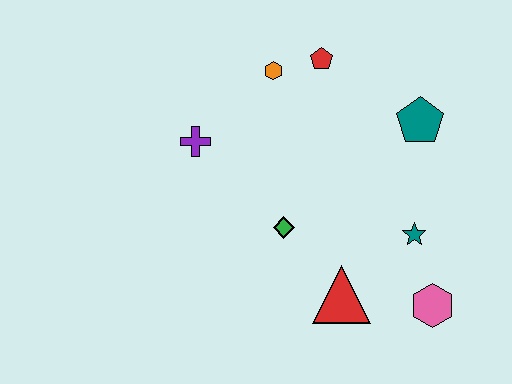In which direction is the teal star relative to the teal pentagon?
The teal star is below the teal pentagon.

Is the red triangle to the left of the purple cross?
No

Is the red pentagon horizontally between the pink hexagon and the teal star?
No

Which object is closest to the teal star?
The pink hexagon is closest to the teal star.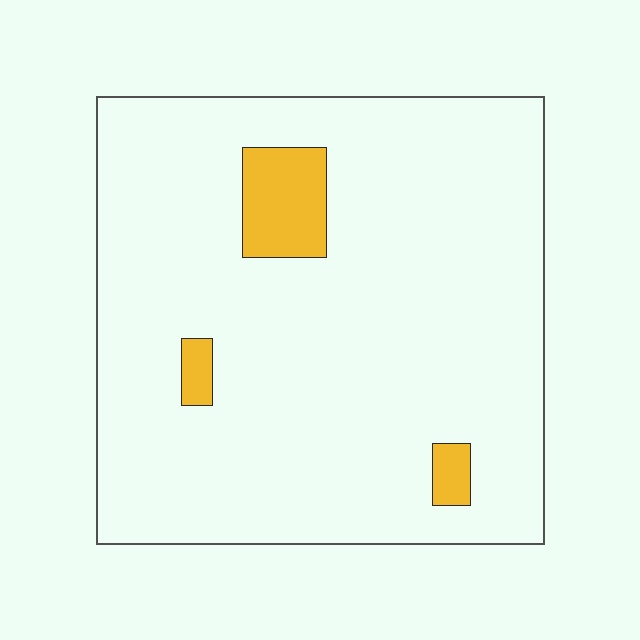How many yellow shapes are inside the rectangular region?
3.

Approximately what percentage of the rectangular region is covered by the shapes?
Approximately 5%.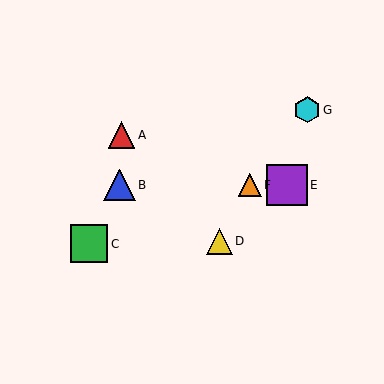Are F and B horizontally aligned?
Yes, both are at y≈185.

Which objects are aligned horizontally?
Objects B, E, F are aligned horizontally.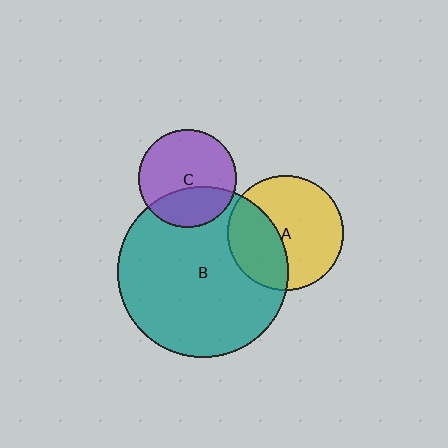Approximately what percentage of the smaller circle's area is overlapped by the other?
Approximately 35%.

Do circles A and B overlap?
Yes.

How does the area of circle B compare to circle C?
Approximately 3.0 times.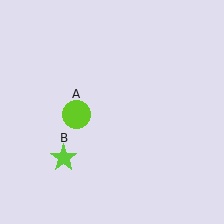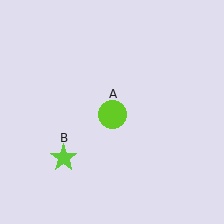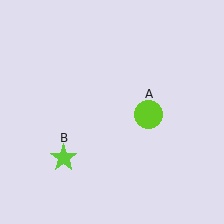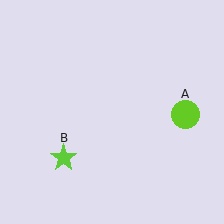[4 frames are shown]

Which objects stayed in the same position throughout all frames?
Lime star (object B) remained stationary.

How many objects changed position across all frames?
1 object changed position: lime circle (object A).